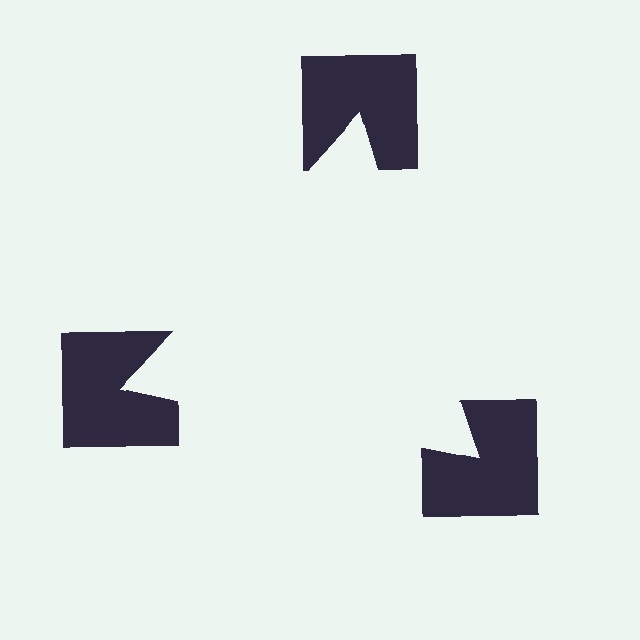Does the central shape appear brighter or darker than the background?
It typically appears slightly brighter than the background, even though no actual brightness change is drawn.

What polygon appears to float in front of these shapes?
An illusory triangle — its edges are inferred from the aligned wedge cuts in the notched squares, not physically drawn.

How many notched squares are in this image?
There are 3 — one at each vertex of the illusory triangle.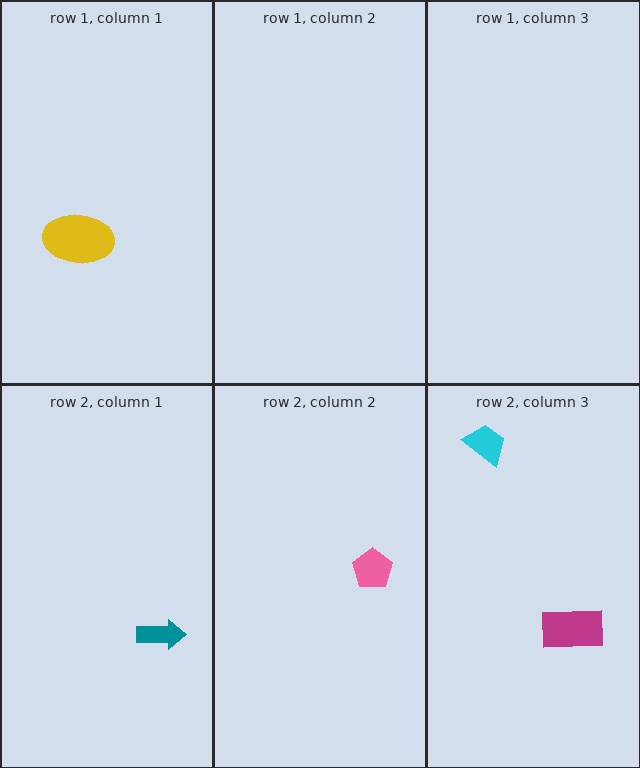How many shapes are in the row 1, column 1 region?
1.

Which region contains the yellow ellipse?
The row 1, column 1 region.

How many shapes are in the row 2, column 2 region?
1.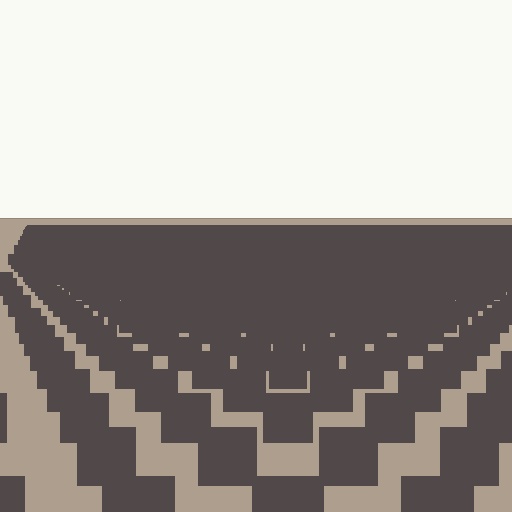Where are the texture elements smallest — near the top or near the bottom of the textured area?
Near the top.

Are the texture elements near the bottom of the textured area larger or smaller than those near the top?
Larger. Near the bottom, elements are closer to the viewer and appear at a bigger on-screen size.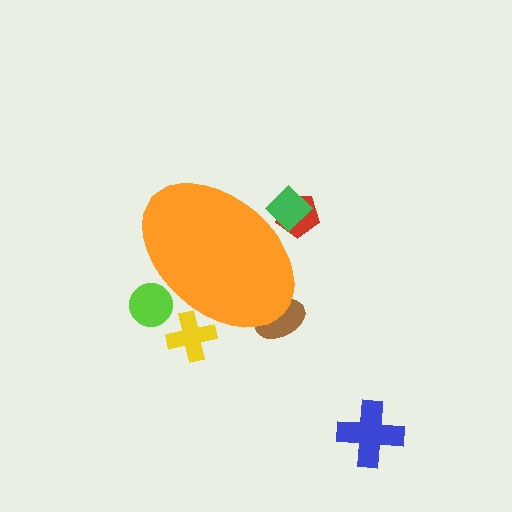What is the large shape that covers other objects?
An orange ellipse.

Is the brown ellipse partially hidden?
Yes, the brown ellipse is partially hidden behind the orange ellipse.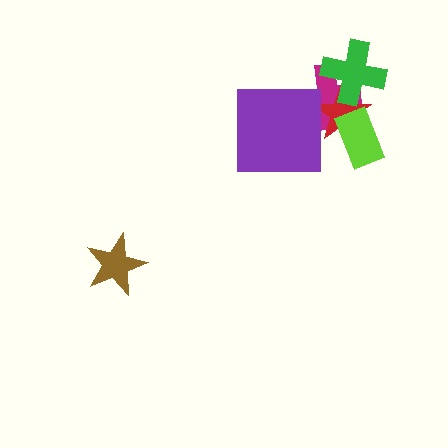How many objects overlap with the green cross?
2 objects overlap with the green cross.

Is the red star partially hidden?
Yes, it is partially covered by another shape.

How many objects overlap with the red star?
3 objects overlap with the red star.